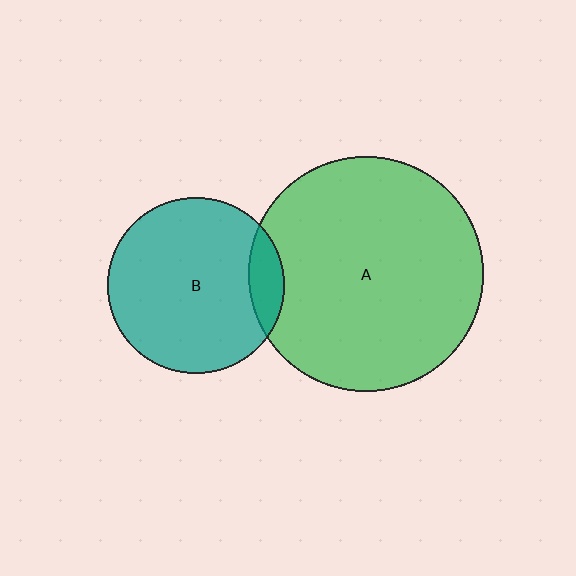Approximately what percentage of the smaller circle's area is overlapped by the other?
Approximately 10%.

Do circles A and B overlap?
Yes.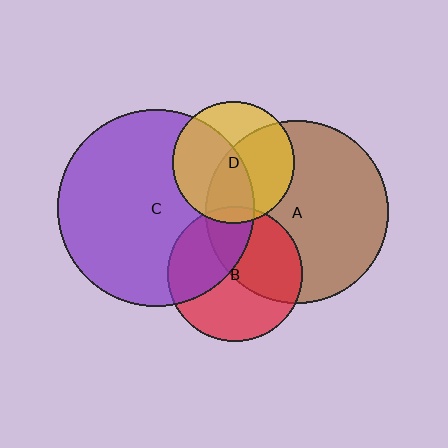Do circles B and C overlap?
Yes.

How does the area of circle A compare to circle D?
Approximately 2.2 times.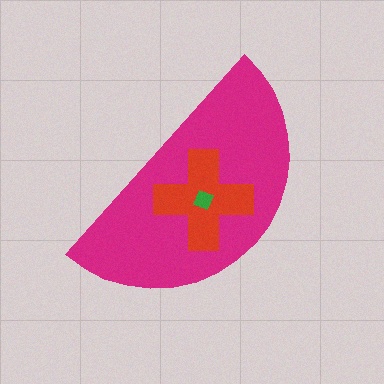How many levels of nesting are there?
3.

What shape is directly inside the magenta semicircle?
The red cross.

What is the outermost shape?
The magenta semicircle.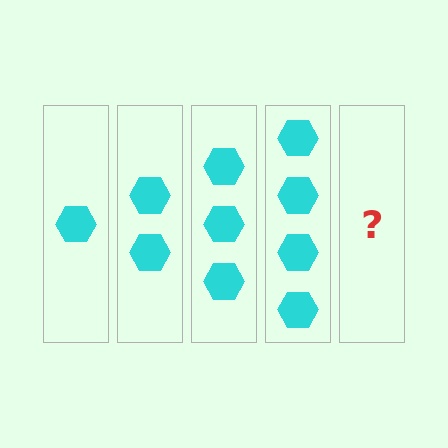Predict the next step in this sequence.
The next step is 5 hexagons.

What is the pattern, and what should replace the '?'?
The pattern is that each step adds one more hexagon. The '?' should be 5 hexagons.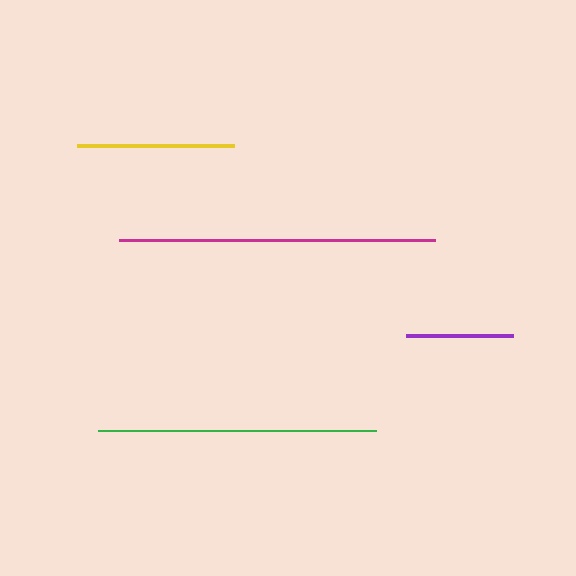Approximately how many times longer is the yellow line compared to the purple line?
The yellow line is approximately 1.5 times the length of the purple line.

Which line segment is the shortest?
The purple line is the shortest at approximately 107 pixels.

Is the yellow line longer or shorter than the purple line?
The yellow line is longer than the purple line.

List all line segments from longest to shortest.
From longest to shortest: magenta, green, yellow, purple.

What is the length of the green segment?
The green segment is approximately 278 pixels long.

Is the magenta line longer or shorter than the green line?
The magenta line is longer than the green line.